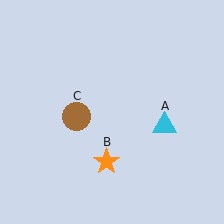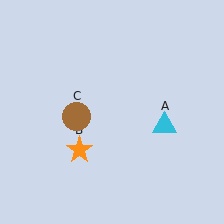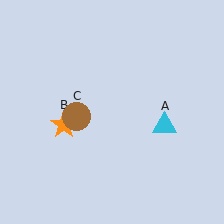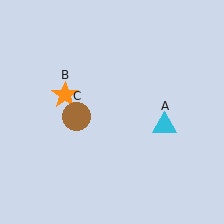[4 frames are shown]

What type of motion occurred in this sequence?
The orange star (object B) rotated clockwise around the center of the scene.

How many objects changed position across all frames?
1 object changed position: orange star (object B).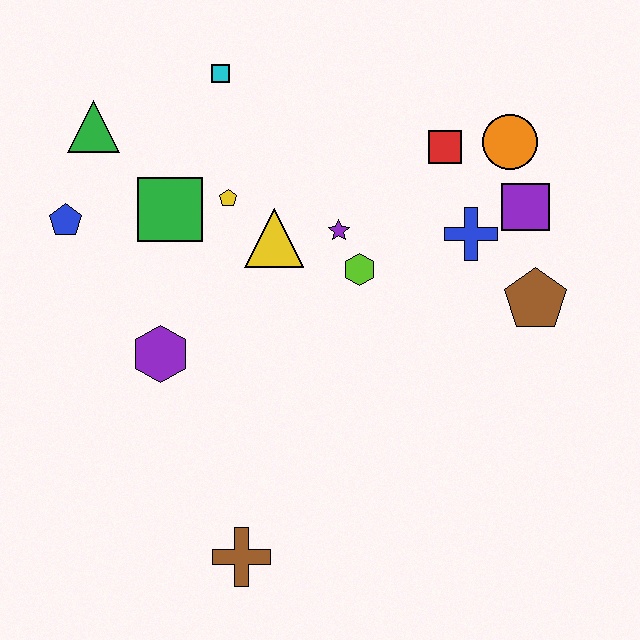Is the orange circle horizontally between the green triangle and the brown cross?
No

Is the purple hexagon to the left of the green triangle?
No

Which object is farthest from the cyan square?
The brown cross is farthest from the cyan square.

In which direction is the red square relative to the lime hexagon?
The red square is above the lime hexagon.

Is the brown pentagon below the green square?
Yes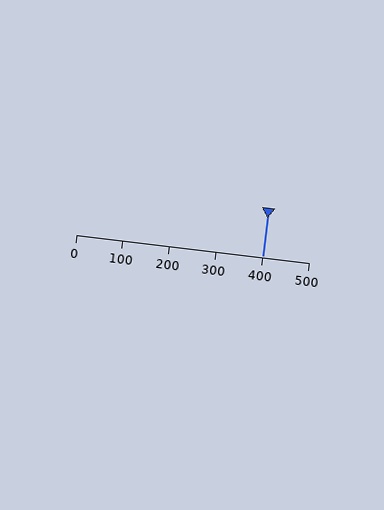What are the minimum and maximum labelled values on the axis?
The axis runs from 0 to 500.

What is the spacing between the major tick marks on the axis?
The major ticks are spaced 100 apart.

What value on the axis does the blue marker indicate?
The marker indicates approximately 400.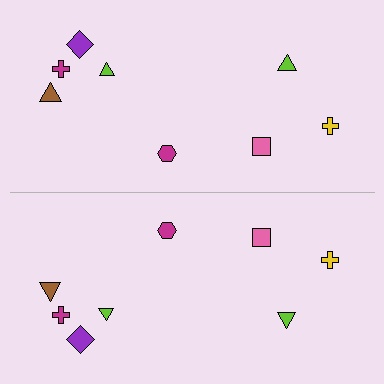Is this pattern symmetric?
Yes, this pattern has bilateral (reflection) symmetry.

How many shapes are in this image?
There are 16 shapes in this image.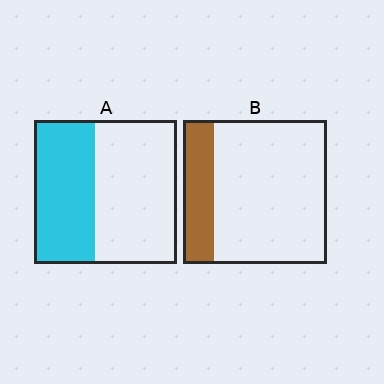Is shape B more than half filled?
No.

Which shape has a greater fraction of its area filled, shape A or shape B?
Shape A.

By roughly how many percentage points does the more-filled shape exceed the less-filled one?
By roughly 20 percentage points (A over B).